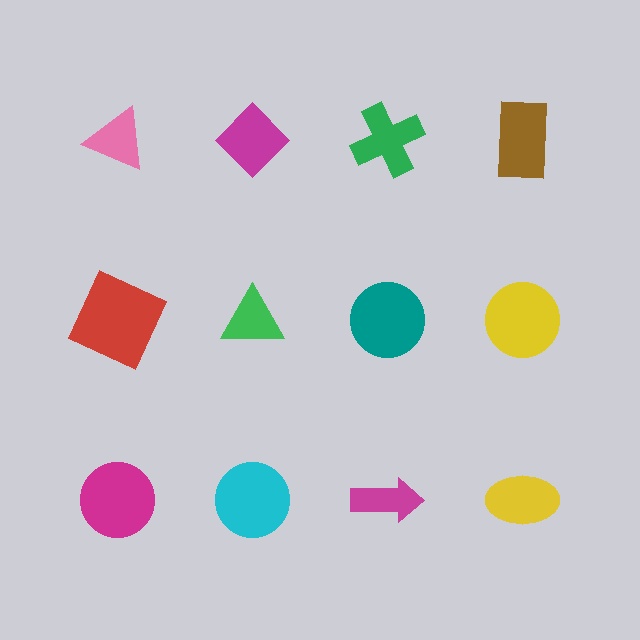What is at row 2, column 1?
A red square.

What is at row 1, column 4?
A brown rectangle.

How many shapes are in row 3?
4 shapes.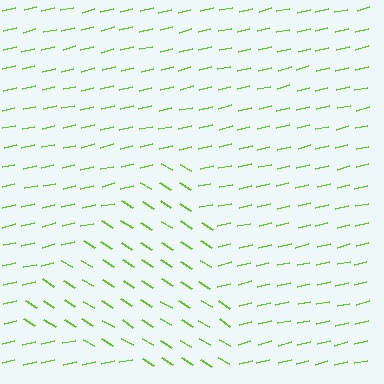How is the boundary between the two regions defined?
The boundary is defined purely by a change in line orientation (approximately 45 degrees difference). All lines are the same color and thickness.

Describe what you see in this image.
The image is filled with small lime line segments. A triangle region in the image has lines oriented differently from the surrounding lines, creating a visible texture boundary.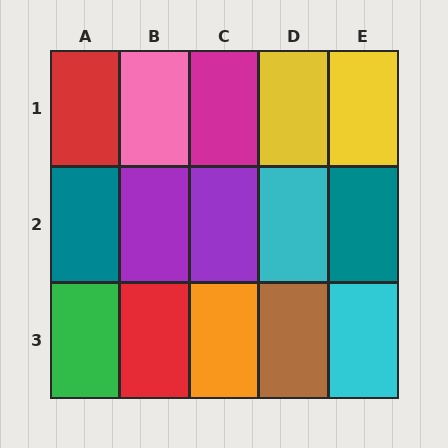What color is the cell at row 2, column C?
Purple.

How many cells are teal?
2 cells are teal.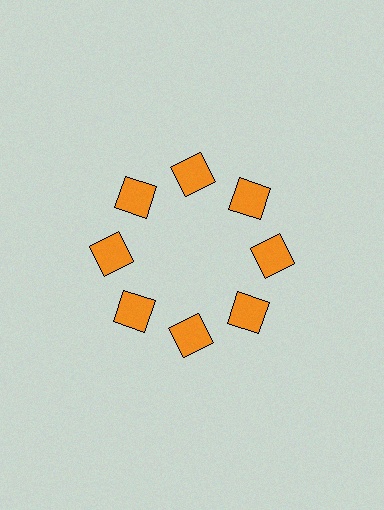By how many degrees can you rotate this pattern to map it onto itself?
The pattern maps onto itself every 45 degrees of rotation.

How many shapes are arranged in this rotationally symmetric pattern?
There are 8 shapes, arranged in 8 groups of 1.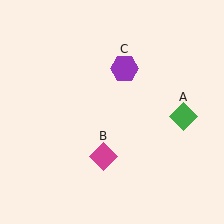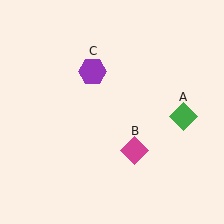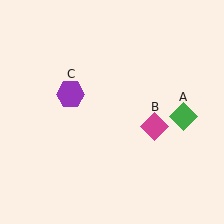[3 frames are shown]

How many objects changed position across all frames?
2 objects changed position: magenta diamond (object B), purple hexagon (object C).